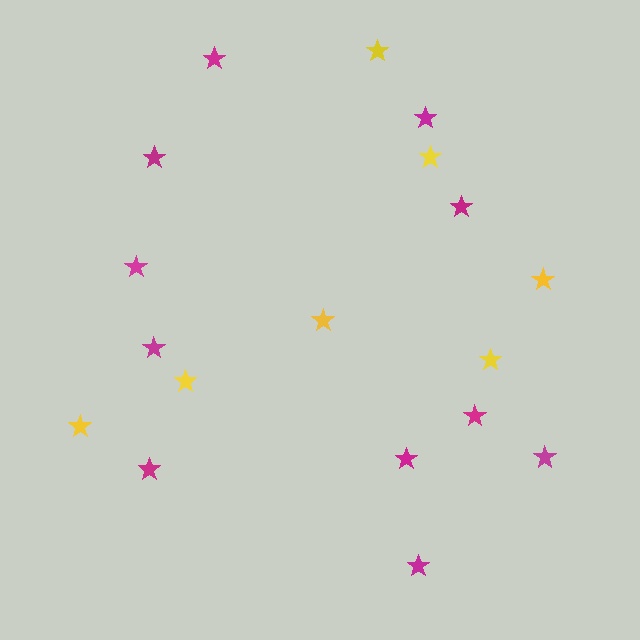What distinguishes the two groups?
There are 2 groups: one group of yellow stars (7) and one group of magenta stars (11).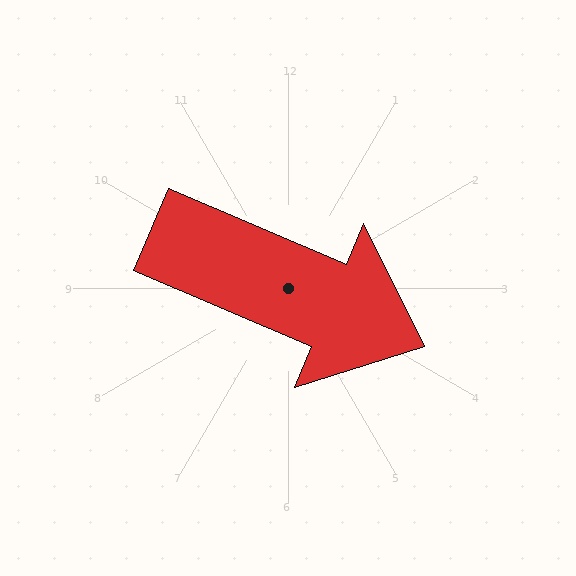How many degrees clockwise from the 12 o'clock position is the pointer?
Approximately 113 degrees.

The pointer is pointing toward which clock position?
Roughly 4 o'clock.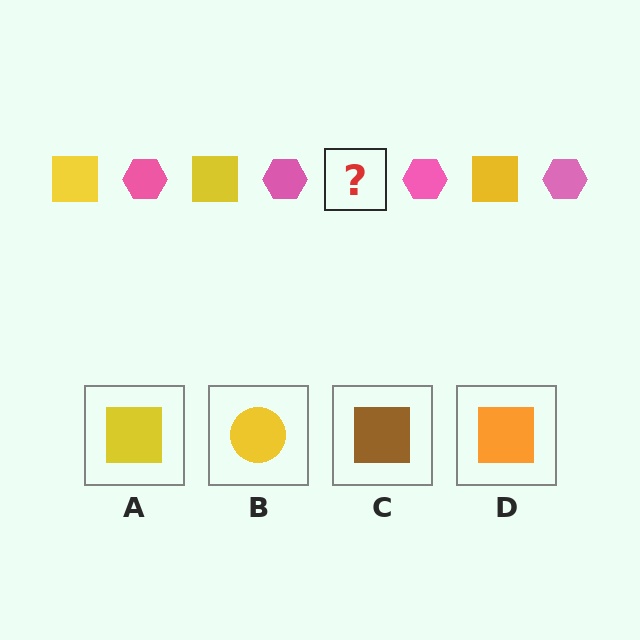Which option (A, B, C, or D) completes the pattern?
A.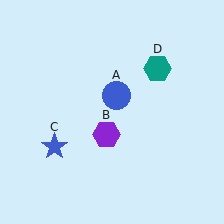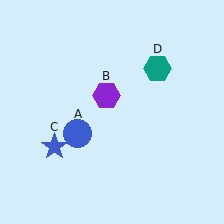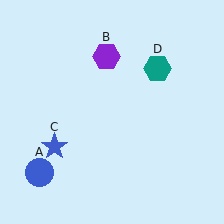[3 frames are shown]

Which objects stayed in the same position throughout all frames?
Blue star (object C) and teal hexagon (object D) remained stationary.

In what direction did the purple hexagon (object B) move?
The purple hexagon (object B) moved up.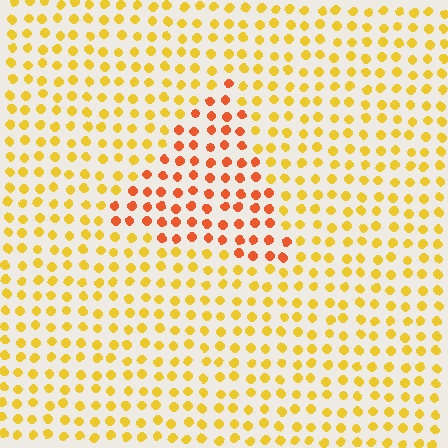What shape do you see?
I see a triangle.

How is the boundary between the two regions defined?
The boundary is defined purely by a slight shift in hue (about 36 degrees). Spacing, size, and orientation are identical on both sides.